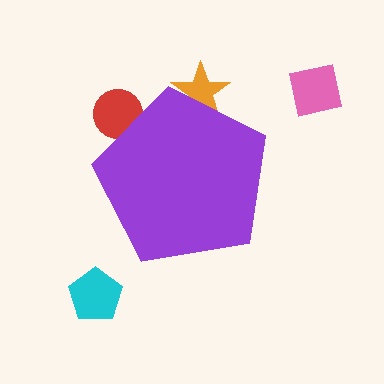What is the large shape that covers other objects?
A purple pentagon.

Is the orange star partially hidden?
Yes, the orange star is partially hidden behind the purple pentagon.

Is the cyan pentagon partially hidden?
No, the cyan pentagon is fully visible.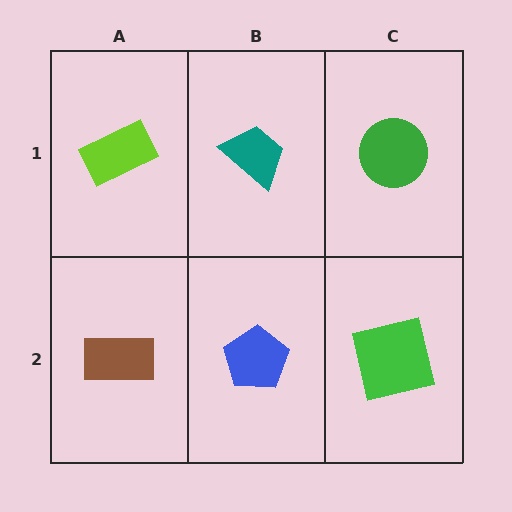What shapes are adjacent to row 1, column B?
A blue pentagon (row 2, column B), a lime rectangle (row 1, column A), a green circle (row 1, column C).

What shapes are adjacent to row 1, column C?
A green square (row 2, column C), a teal trapezoid (row 1, column B).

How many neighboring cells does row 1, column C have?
2.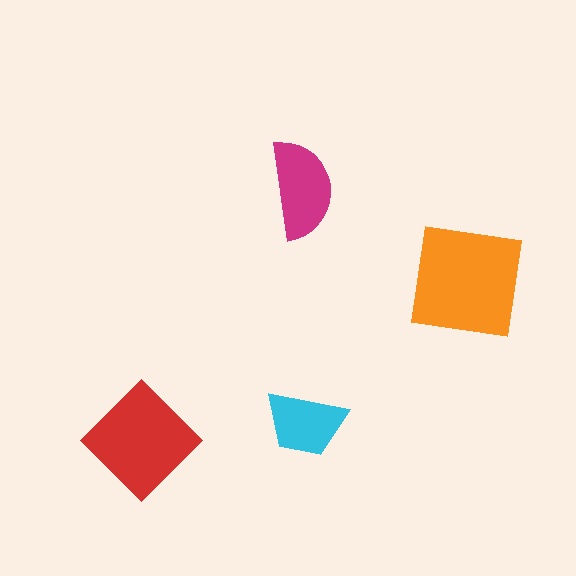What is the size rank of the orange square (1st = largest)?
1st.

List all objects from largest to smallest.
The orange square, the red diamond, the magenta semicircle, the cyan trapezoid.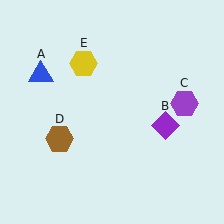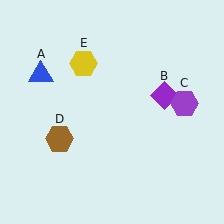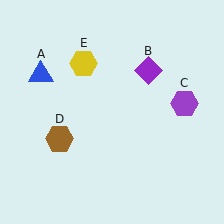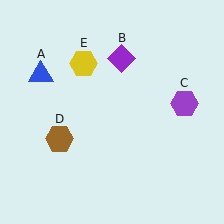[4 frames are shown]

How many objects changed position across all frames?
1 object changed position: purple diamond (object B).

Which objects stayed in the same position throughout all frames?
Blue triangle (object A) and purple hexagon (object C) and brown hexagon (object D) and yellow hexagon (object E) remained stationary.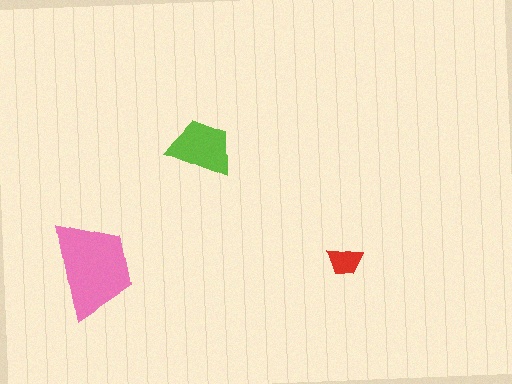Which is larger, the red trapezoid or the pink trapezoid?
The pink one.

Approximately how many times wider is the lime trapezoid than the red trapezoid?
About 2 times wider.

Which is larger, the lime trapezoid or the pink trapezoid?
The pink one.